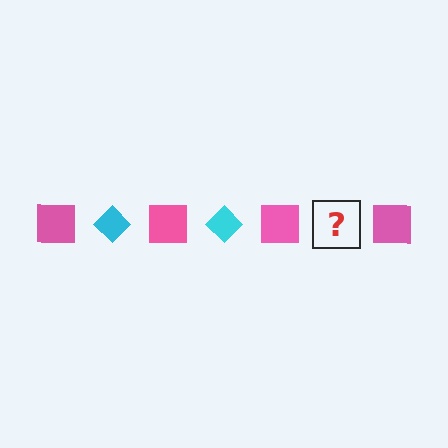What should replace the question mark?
The question mark should be replaced with a cyan diamond.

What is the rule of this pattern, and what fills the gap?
The rule is that the pattern alternates between pink square and cyan diamond. The gap should be filled with a cyan diamond.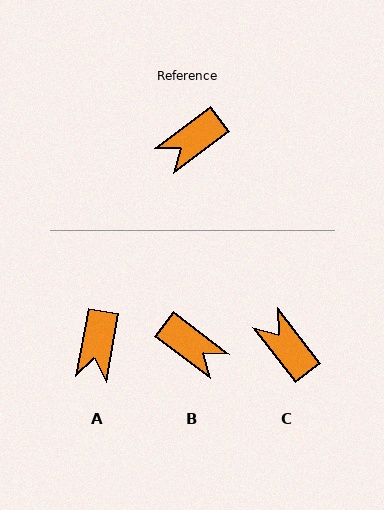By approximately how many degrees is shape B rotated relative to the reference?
Approximately 106 degrees counter-clockwise.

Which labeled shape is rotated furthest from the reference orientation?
B, about 106 degrees away.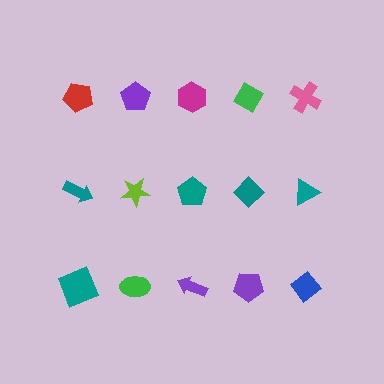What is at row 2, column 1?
A teal arrow.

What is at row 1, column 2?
A purple pentagon.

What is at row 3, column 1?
A teal square.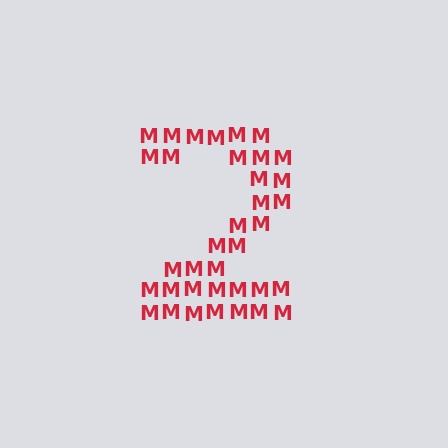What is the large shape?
The large shape is the digit 2.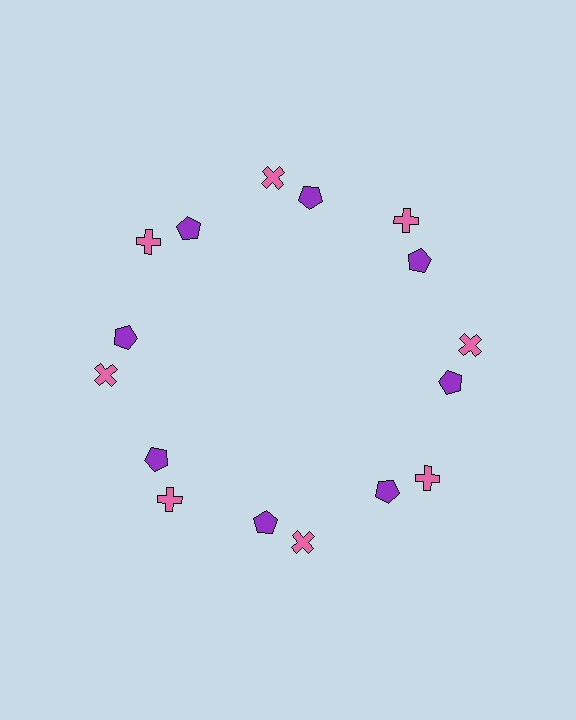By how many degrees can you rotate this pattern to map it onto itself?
The pattern maps onto itself every 45 degrees of rotation.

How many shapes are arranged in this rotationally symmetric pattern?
There are 16 shapes, arranged in 8 groups of 2.